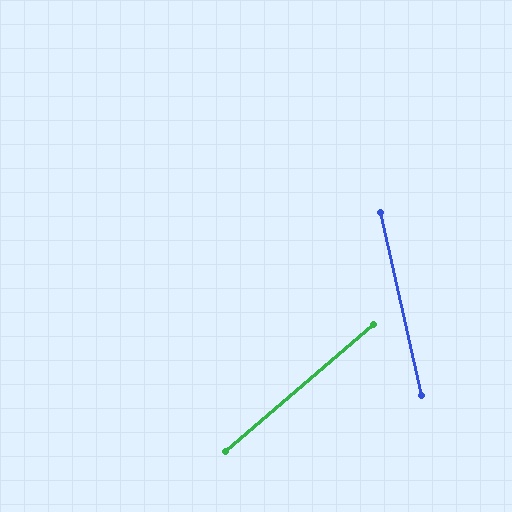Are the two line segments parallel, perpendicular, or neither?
Neither parallel nor perpendicular — they differ by about 62°.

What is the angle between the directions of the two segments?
Approximately 62 degrees.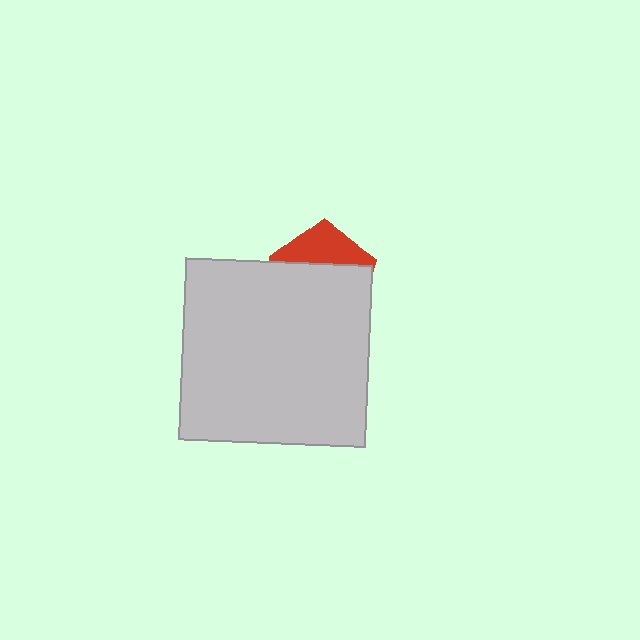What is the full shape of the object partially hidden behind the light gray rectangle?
The partially hidden object is a red pentagon.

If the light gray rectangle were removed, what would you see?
You would see the complete red pentagon.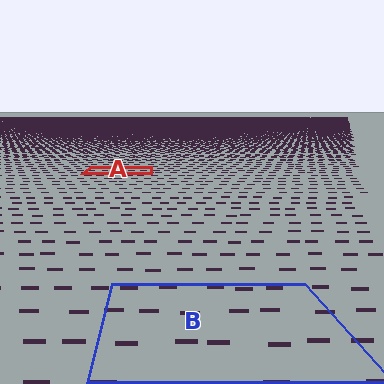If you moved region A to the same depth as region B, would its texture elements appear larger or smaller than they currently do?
They would appear larger. At a closer depth, the same texture elements are projected at a bigger on-screen size.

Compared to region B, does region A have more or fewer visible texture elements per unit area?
Region A has more texture elements per unit area — they are packed more densely because it is farther away.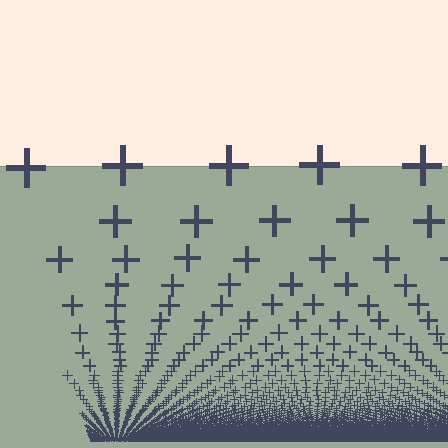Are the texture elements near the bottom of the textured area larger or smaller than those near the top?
Smaller. The gradient is inverted — elements near the bottom are smaller and denser.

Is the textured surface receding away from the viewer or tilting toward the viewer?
The surface appears to tilt toward the viewer. Texture elements get larger and sparser toward the top.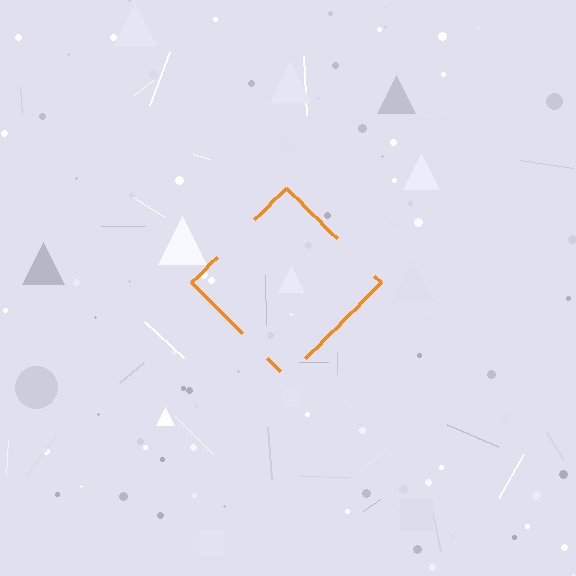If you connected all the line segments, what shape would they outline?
They would outline a diamond.